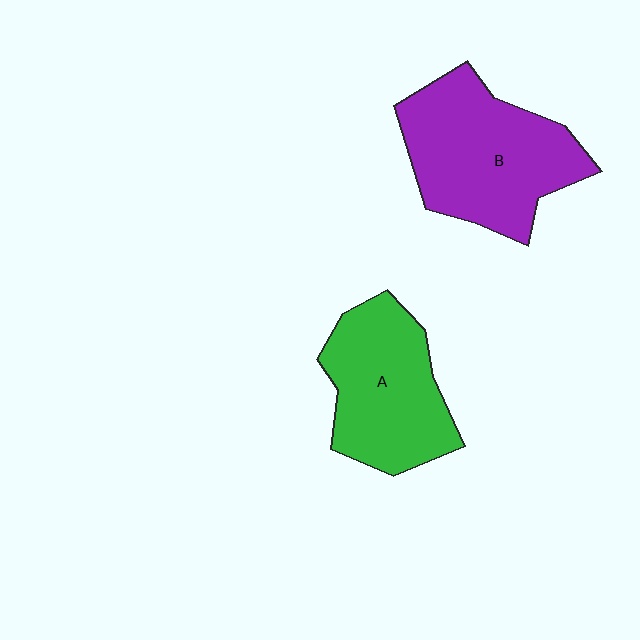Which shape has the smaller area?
Shape A (green).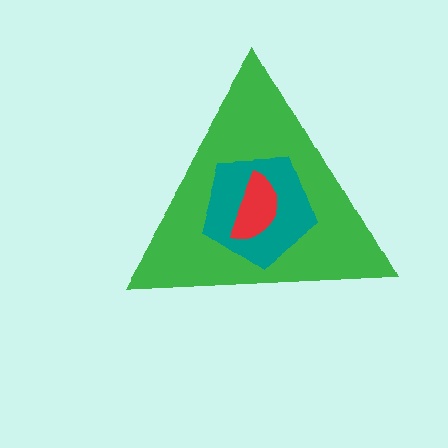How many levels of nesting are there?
3.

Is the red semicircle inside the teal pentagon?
Yes.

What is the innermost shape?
The red semicircle.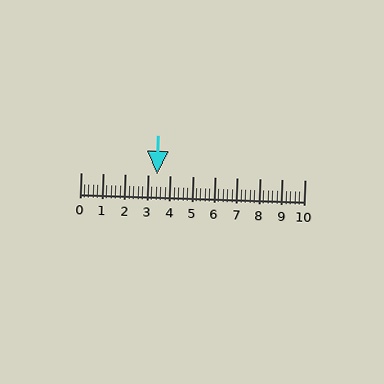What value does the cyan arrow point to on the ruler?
The cyan arrow points to approximately 3.4.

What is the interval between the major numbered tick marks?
The major tick marks are spaced 1 units apart.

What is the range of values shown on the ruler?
The ruler shows values from 0 to 10.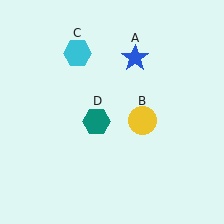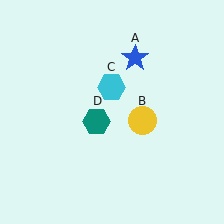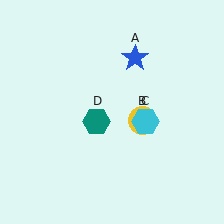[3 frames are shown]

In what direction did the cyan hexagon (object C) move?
The cyan hexagon (object C) moved down and to the right.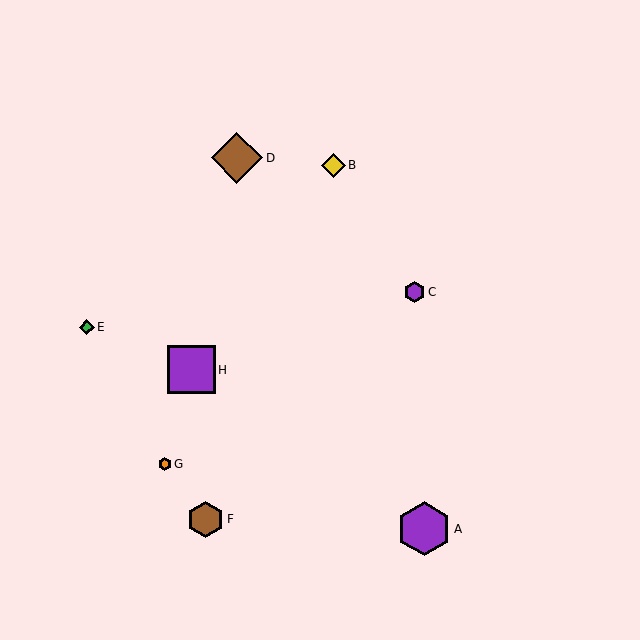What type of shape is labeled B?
Shape B is a yellow diamond.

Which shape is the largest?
The purple hexagon (labeled A) is the largest.